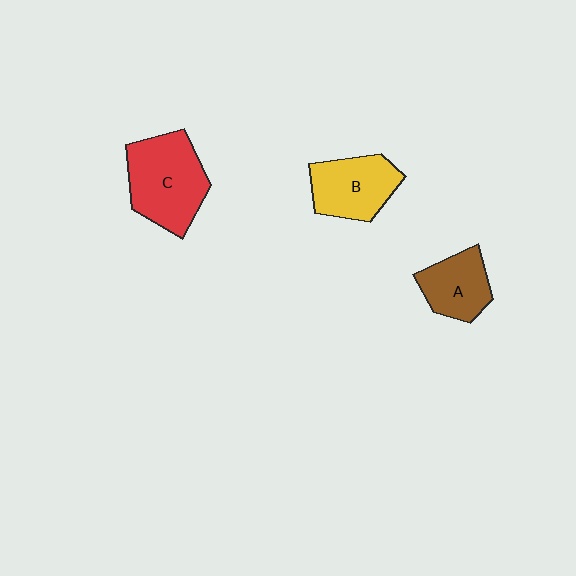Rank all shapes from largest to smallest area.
From largest to smallest: C (red), B (yellow), A (brown).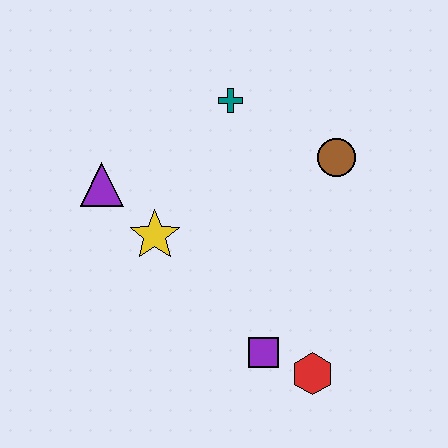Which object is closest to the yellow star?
The purple triangle is closest to the yellow star.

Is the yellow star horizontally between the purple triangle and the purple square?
Yes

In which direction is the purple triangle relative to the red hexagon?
The purple triangle is to the left of the red hexagon.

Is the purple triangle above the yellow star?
Yes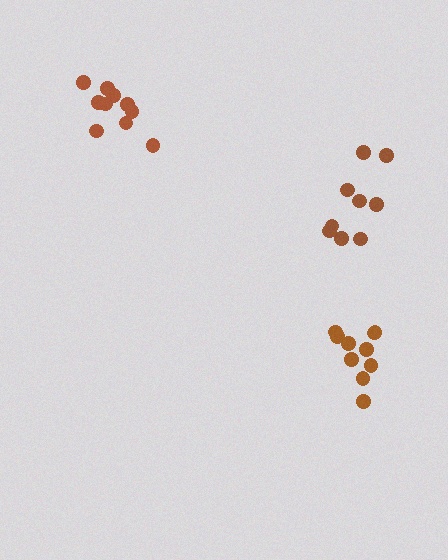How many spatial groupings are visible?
There are 3 spatial groupings.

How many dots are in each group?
Group 1: 10 dots, Group 2: 9 dots, Group 3: 10 dots (29 total).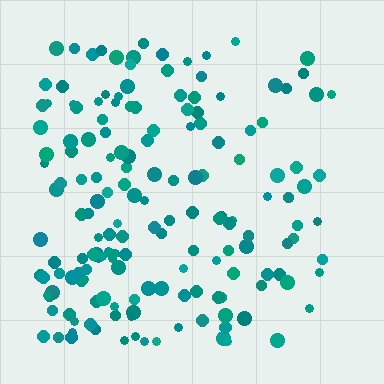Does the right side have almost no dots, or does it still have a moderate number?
Still a moderate number, just noticeably fewer than the left.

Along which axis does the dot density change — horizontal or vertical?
Horizontal.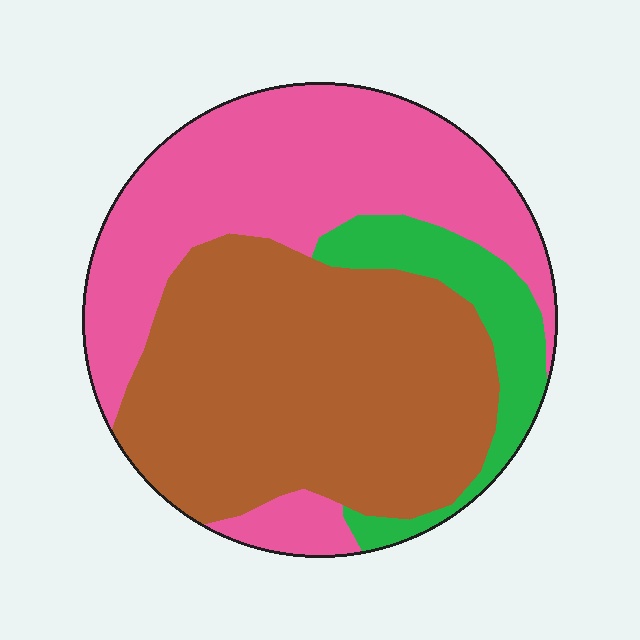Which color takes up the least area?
Green, at roughly 10%.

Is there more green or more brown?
Brown.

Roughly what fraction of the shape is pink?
Pink takes up about two fifths (2/5) of the shape.